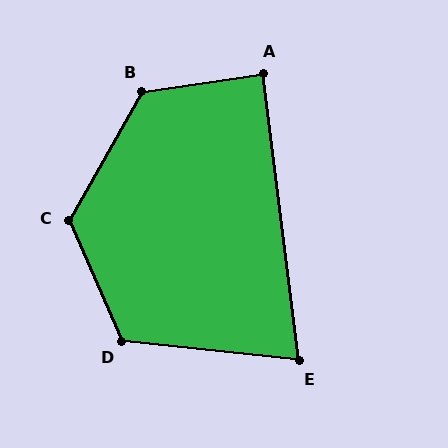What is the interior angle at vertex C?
Approximately 126 degrees (obtuse).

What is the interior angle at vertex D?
Approximately 120 degrees (obtuse).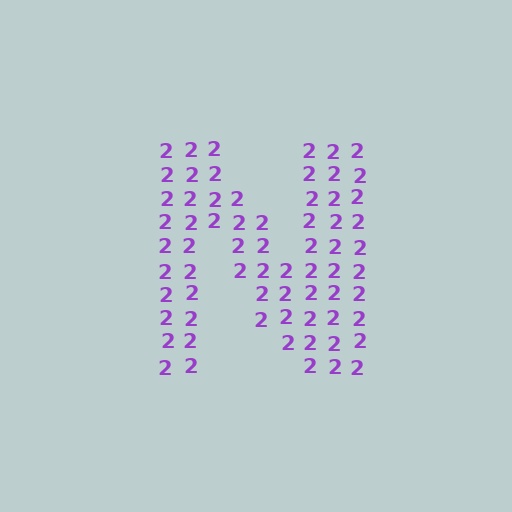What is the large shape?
The large shape is the letter N.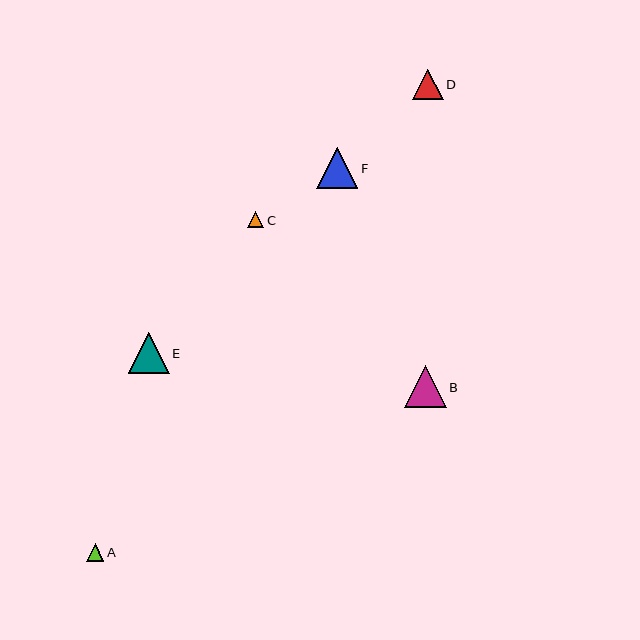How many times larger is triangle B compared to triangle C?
Triangle B is approximately 2.5 times the size of triangle C.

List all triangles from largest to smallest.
From largest to smallest: B, F, E, D, A, C.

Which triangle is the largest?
Triangle B is the largest with a size of approximately 42 pixels.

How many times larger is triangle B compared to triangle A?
Triangle B is approximately 2.4 times the size of triangle A.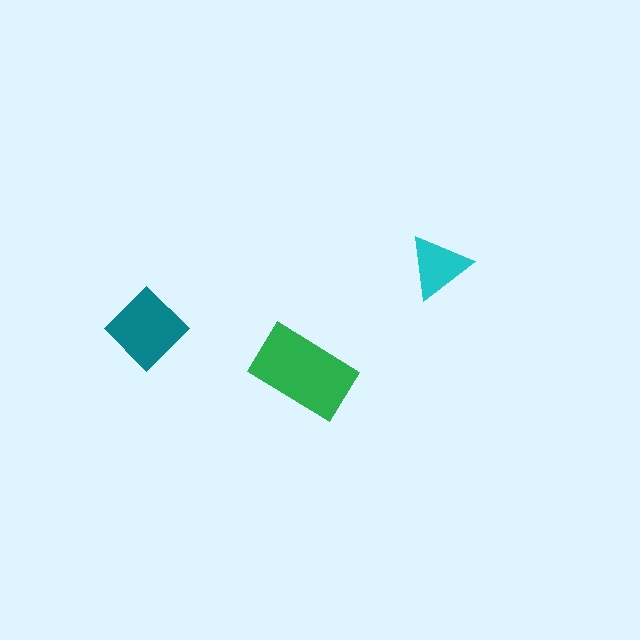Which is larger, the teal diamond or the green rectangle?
The green rectangle.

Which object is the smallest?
The cyan triangle.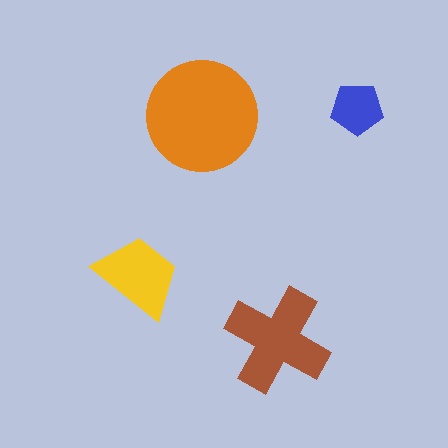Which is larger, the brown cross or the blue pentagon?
The brown cross.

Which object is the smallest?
The blue pentagon.